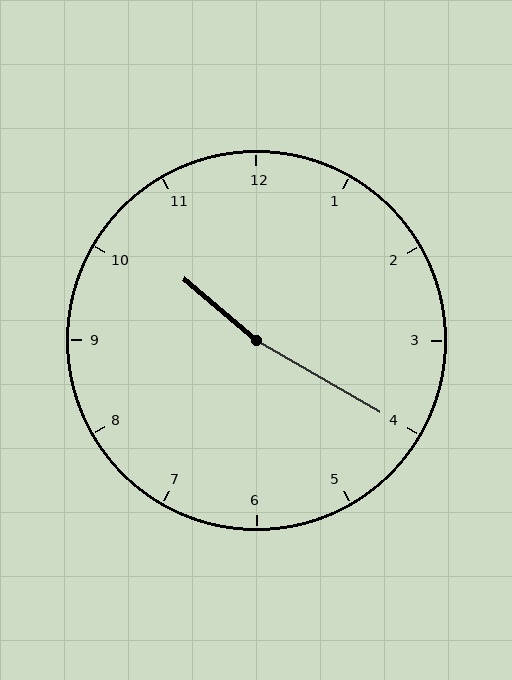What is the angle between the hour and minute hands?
Approximately 170 degrees.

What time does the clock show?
10:20.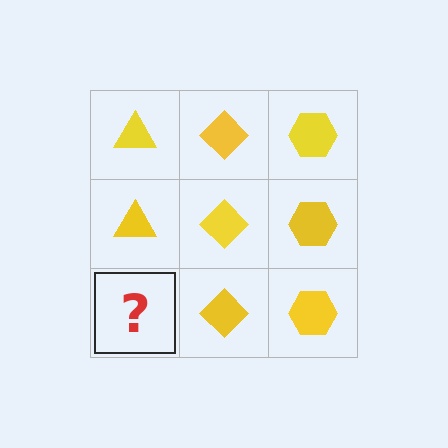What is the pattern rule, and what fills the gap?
The rule is that each column has a consistent shape. The gap should be filled with a yellow triangle.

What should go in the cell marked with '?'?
The missing cell should contain a yellow triangle.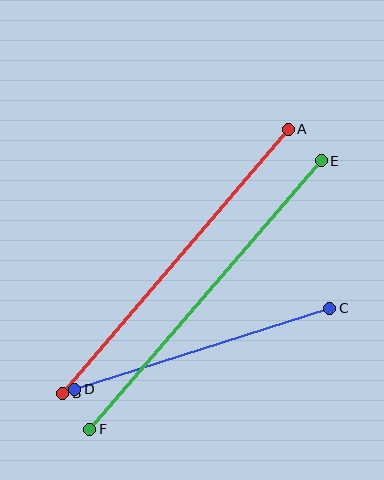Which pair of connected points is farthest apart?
Points E and F are farthest apart.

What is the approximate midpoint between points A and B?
The midpoint is at approximately (175, 261) pixels.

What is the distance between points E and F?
The distance is approximately 355 pixels.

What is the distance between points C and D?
The distance is approximately 268 pixels.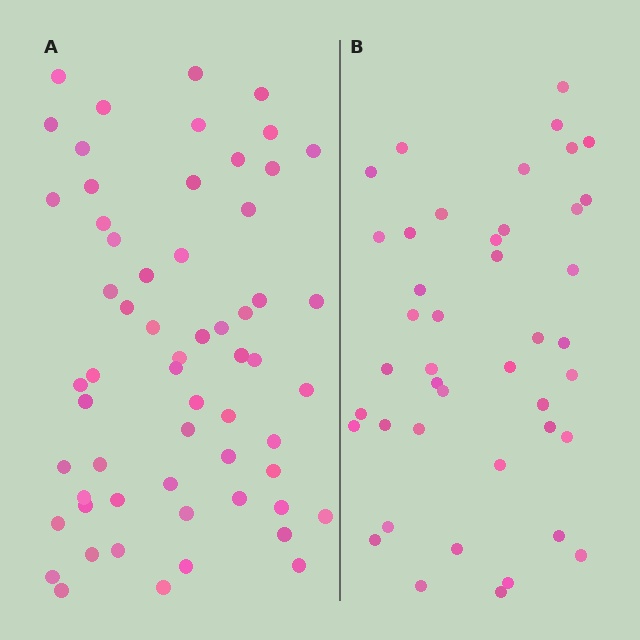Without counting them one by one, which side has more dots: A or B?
Region A (the left region) has more dots.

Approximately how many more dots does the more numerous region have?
Region A has approximately 15 more dots than region B.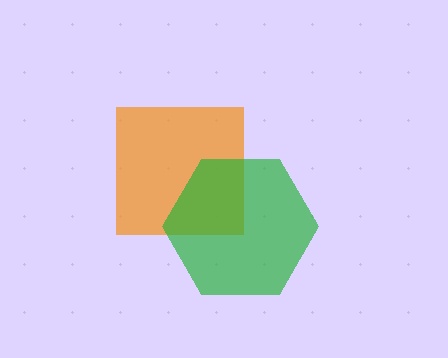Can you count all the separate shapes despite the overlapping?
Yes, there are 2 separate shapes.